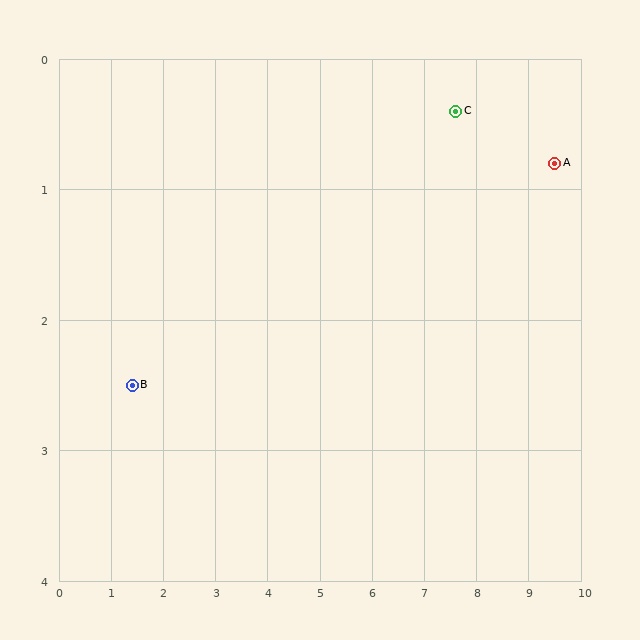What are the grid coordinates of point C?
Point C is at approximately (7.6, 0.4).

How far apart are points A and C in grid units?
Points A and C are about 1.9 grid units apart.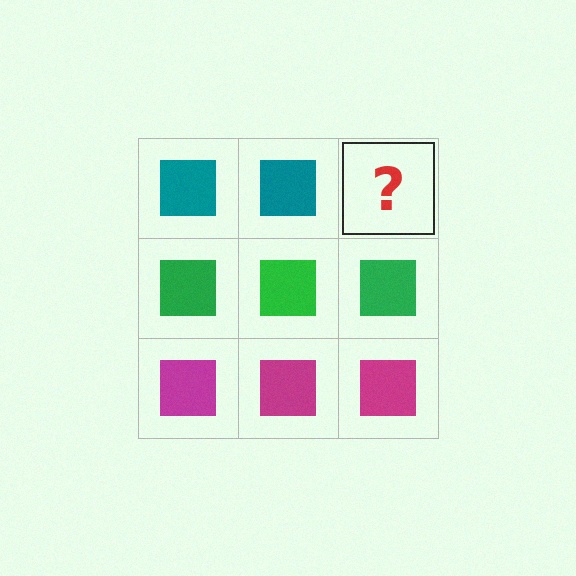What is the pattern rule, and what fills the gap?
The rule is that each row has a consistent color. The gap should be filled with a teal square.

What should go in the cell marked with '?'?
The missing cell should contain a teal square.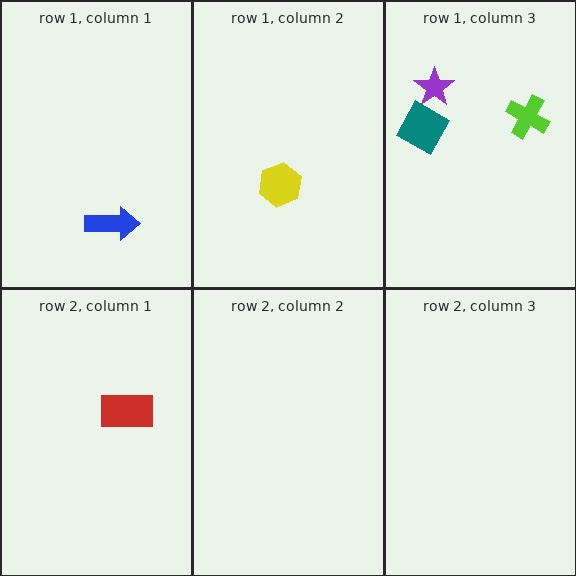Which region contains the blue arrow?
The row 1, column 1 region.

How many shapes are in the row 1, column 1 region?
1.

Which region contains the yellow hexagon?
The row 1, column 2 region.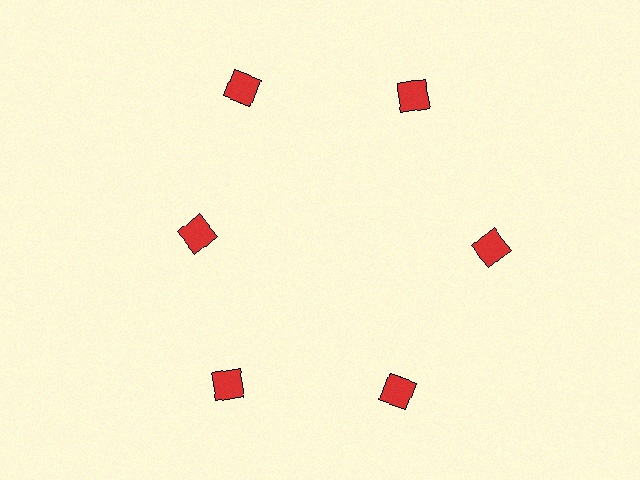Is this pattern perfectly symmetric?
No. The 6 red squares are arranged in a ring, but one element near the 9 o'clock position is pulled inward toward the center, breaking the 6-fold rotational symmetry.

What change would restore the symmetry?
The symmetry would be restored by moving it outward, back onto the ring so that all 6 squares sit at equal angles and equal distance from the center.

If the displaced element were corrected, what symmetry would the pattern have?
It would have 6-fold rotational symmetry — the pattern would map onto itself every 60 degrees.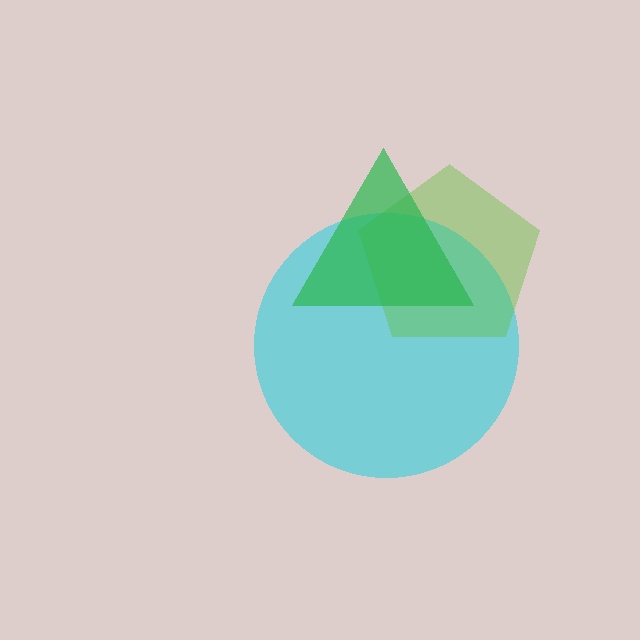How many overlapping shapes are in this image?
There are 3 overlapping shapes in the image.